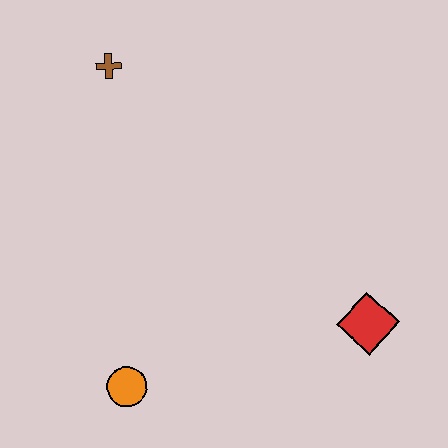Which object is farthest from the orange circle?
The brown cross is farthest from the orange circle.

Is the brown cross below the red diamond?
No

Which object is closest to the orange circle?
The red diamond is closest to the orange circle.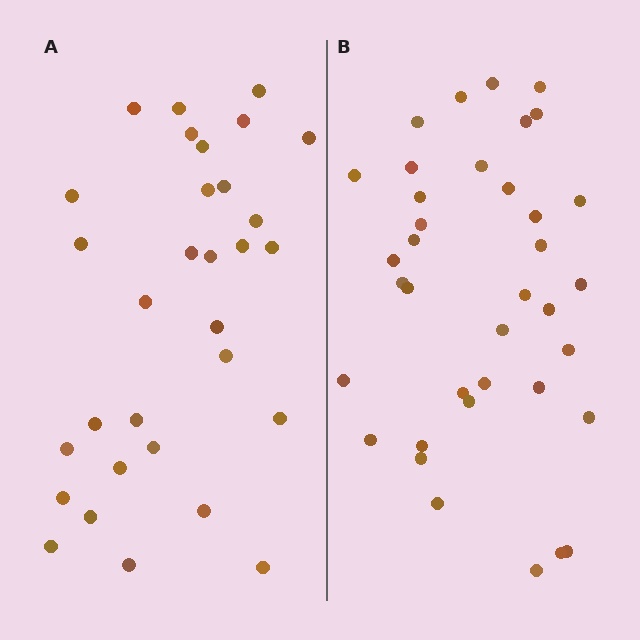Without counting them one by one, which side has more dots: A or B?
Region B (the right region) has more dots.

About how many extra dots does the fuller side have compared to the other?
Region B has about 6 more dots than region A.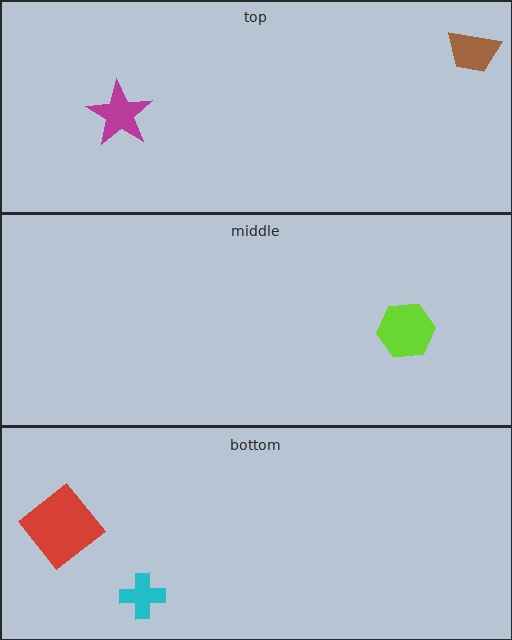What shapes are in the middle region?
The lime hexagon.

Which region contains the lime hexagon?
The middle region.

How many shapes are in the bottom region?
2.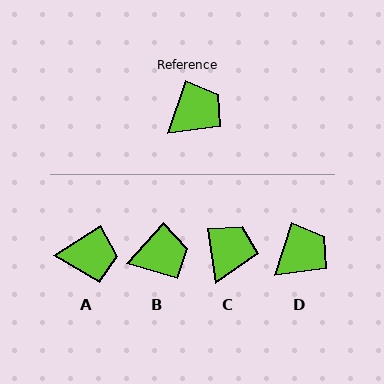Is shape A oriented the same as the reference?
No, it is off by about 39 degrees.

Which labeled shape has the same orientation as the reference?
D.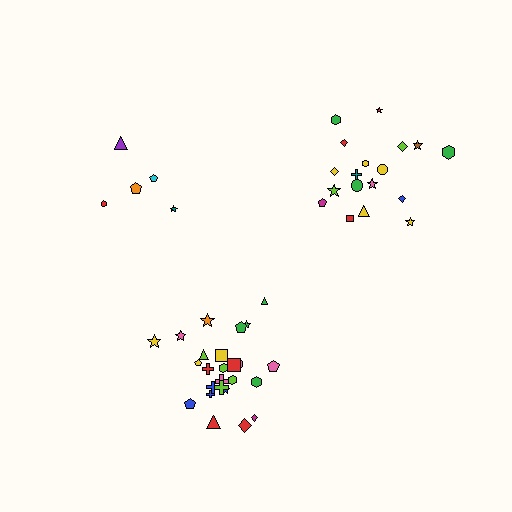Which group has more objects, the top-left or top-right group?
The top-right group.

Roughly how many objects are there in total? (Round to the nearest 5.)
Roughly 50 objects in total.